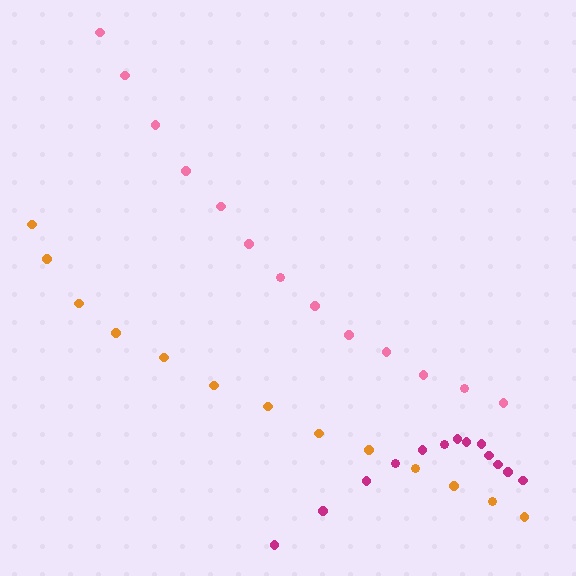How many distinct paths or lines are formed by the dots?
There are 3 distinct paths.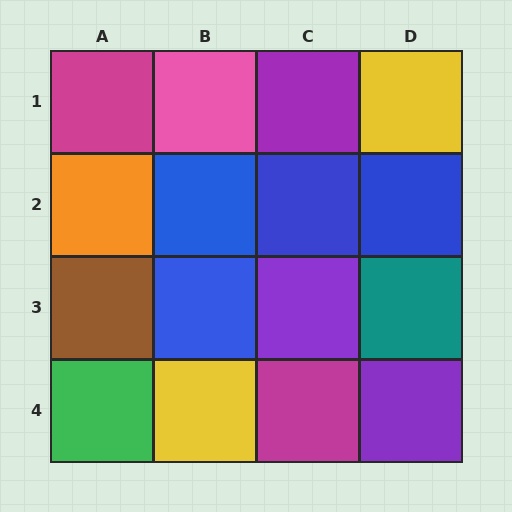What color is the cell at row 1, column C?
Purple.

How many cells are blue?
4 cells are blue.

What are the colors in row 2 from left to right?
Orange, blue, blue, blue.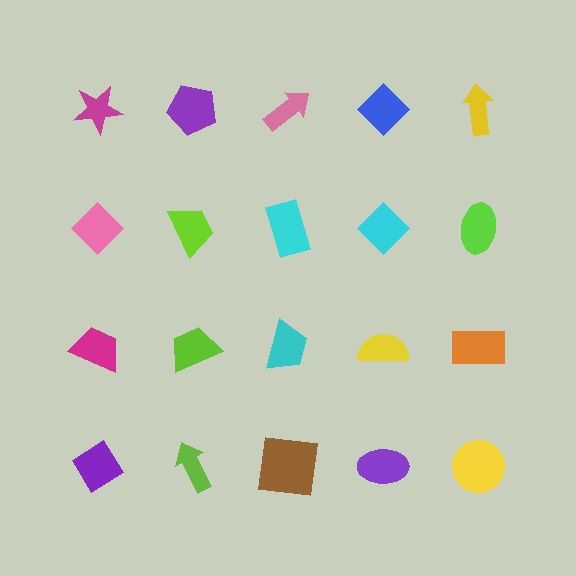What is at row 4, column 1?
A purple diamond.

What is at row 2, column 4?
A cyan diamond.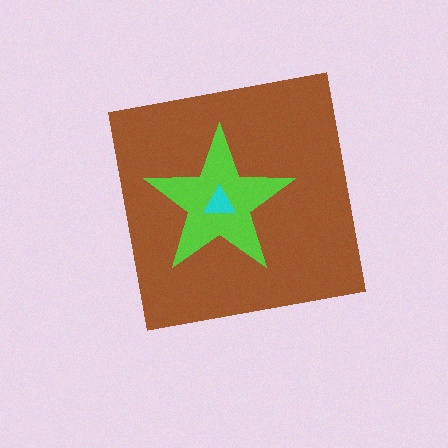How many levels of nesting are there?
3.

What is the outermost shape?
The brown square.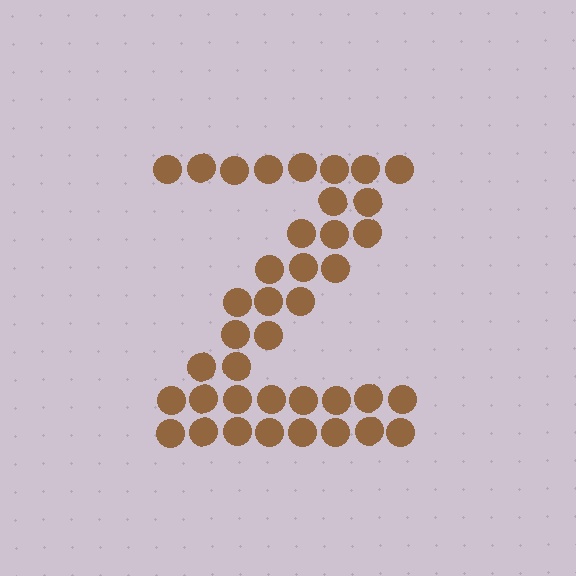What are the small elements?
The small elements are circles.